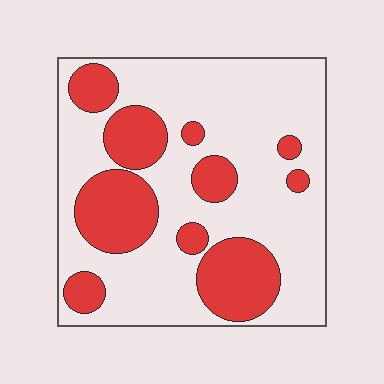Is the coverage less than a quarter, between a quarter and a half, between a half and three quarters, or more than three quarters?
Between a quarter and a half.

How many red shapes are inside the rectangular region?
10.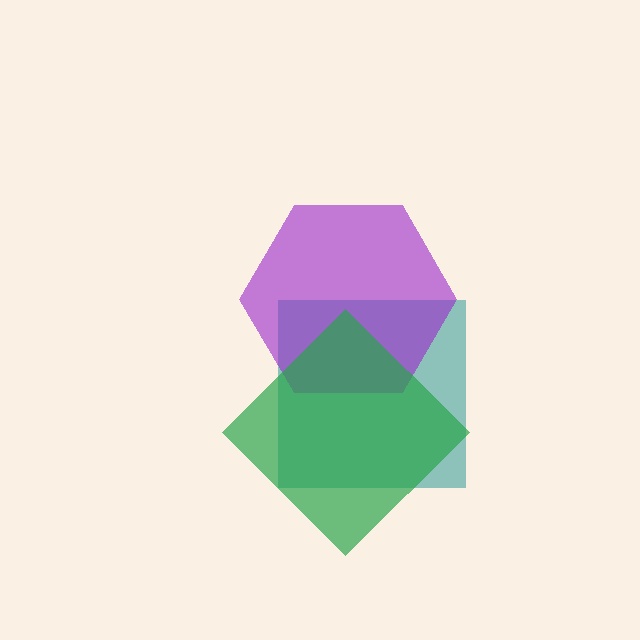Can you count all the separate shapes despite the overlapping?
Yes, there are 3 separate shapes.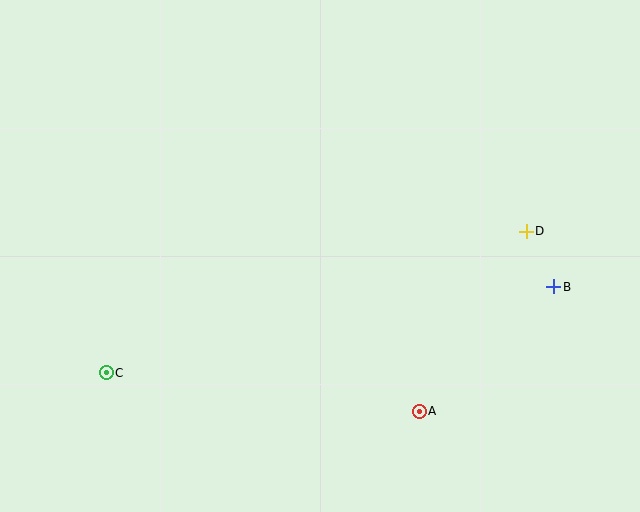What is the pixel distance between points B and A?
The distance between B and A is 184 pixels.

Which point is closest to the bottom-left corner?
Point C is closest to the bottom-left corner.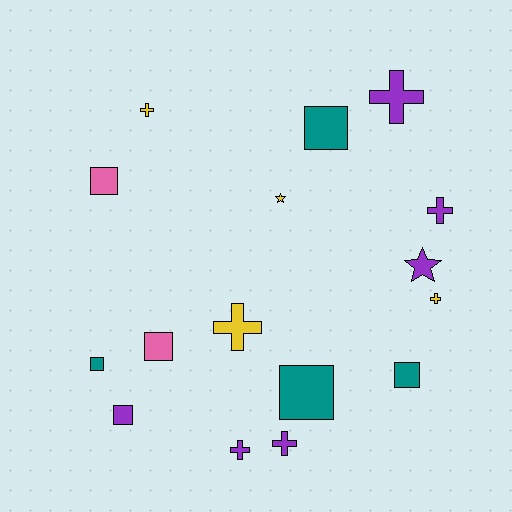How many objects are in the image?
There are 16 objects.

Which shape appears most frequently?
Square, with 7 objects.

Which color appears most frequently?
Purple, with 6 objects.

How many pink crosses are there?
There are no pink crosses.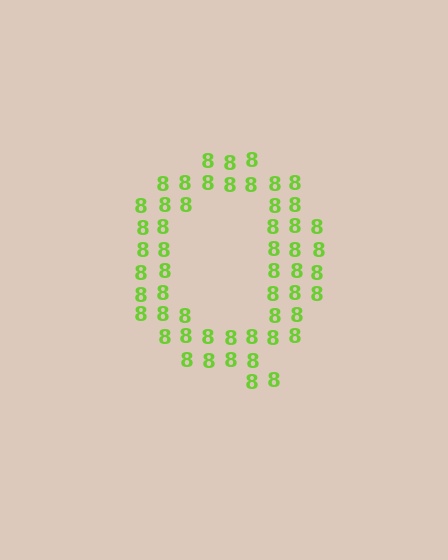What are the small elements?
The small elements are digit 8's.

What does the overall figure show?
The overall figure shows the letter Q.